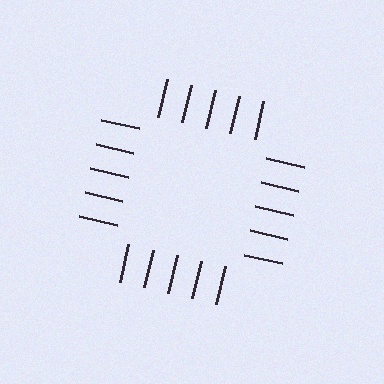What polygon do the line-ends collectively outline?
An illusory square — the line segments terminate on its edges but no continuous stroke is drawn.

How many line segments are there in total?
20 — 5 along each of the 4 edges.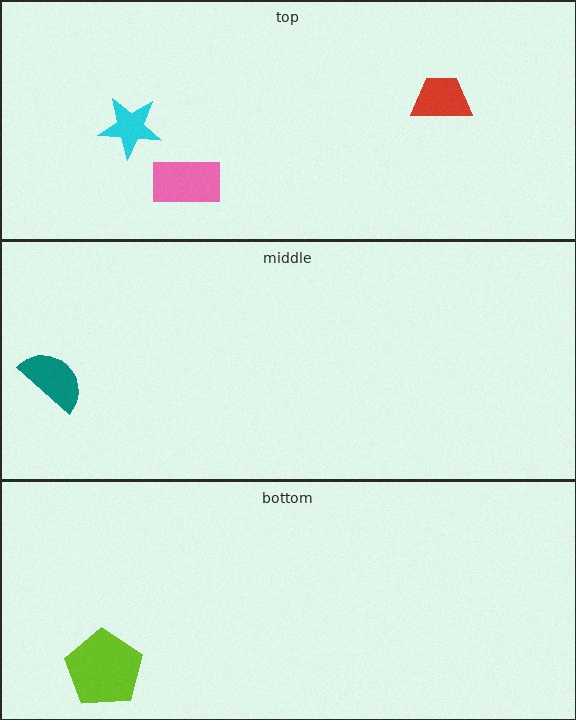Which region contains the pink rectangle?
The top region.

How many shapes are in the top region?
3.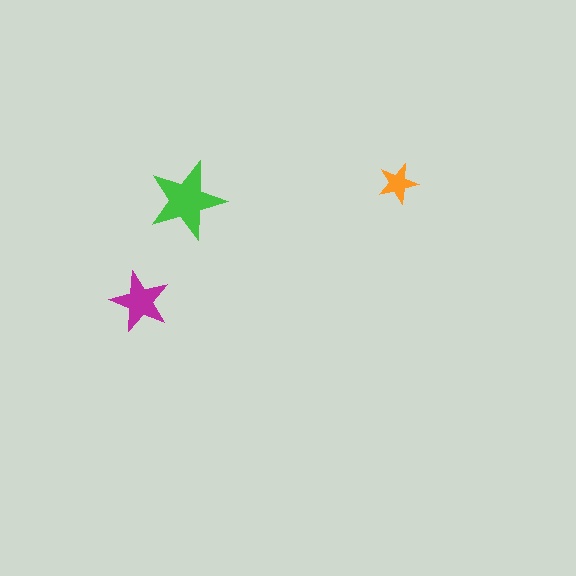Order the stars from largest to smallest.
the green one, the magenta one, the orange one.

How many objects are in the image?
There are 3 objects in the image.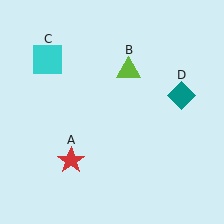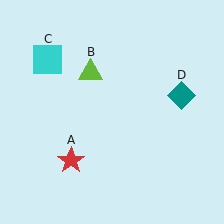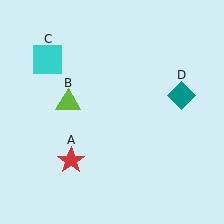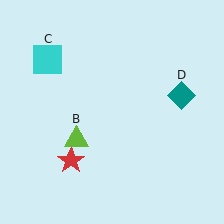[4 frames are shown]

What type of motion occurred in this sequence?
The lime triangle (object B) rotated counterclockwise around the center of the scene.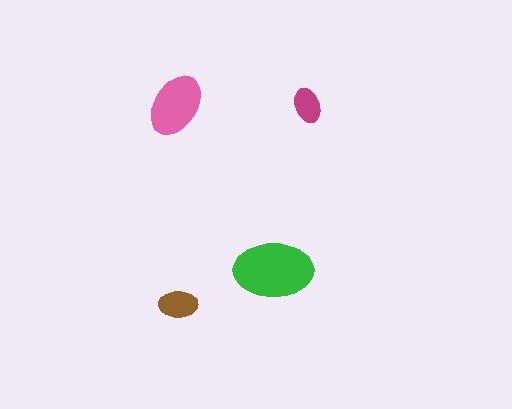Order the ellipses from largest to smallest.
the green one, the pink one, the brown one, the magenta one.